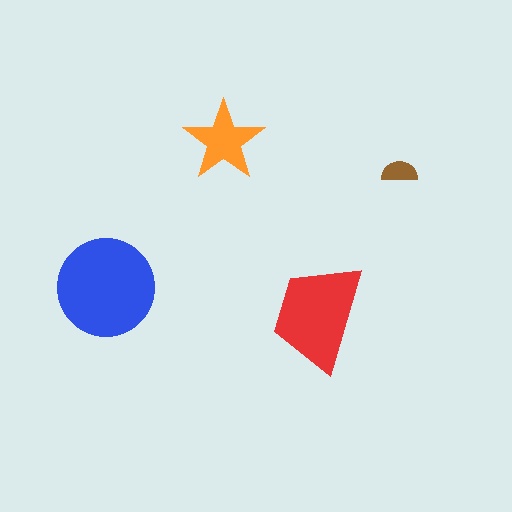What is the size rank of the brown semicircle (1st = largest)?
4th.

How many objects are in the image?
There are 4 objects in the image.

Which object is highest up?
The orange star is topmost.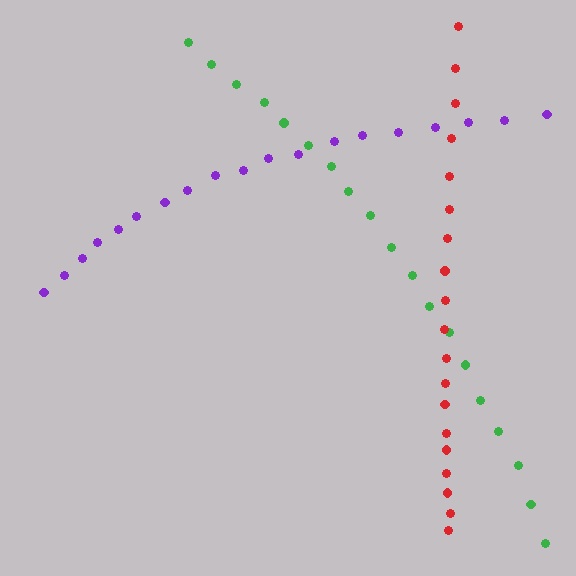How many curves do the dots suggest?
There are 3 distinct paths.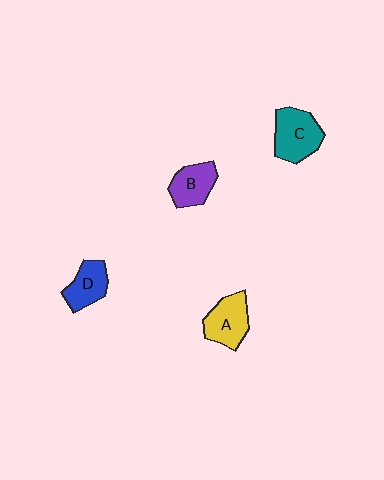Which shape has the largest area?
Shape C (teal).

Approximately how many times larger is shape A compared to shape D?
Approximately 1.2 times.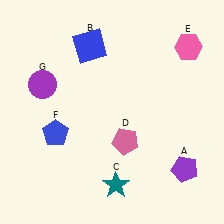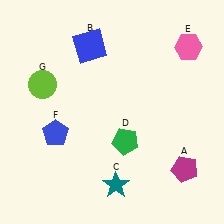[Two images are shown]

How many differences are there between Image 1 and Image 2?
There are 3 differences between the two images.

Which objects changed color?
A changed from purple to magenta. D changed from pink to green. G changed from purple to lime.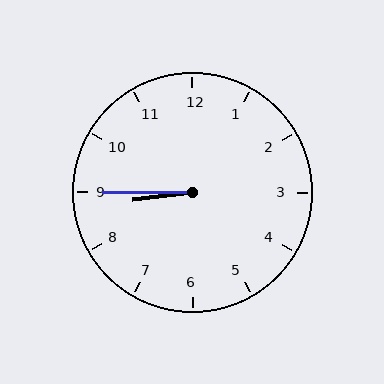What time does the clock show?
8:45.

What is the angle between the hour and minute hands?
Approximately 8 degrees.